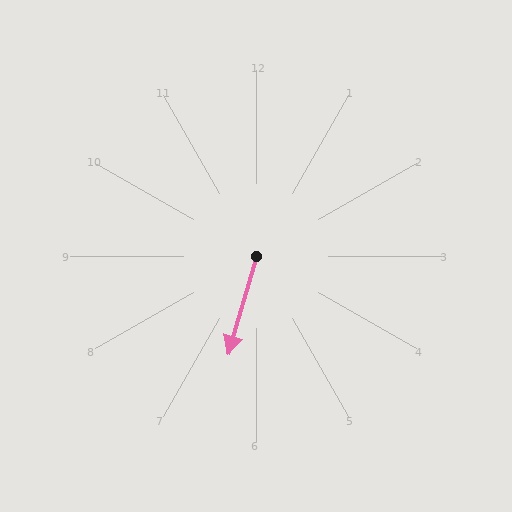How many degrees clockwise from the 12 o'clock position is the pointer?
Approximately 196 degrees.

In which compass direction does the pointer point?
South.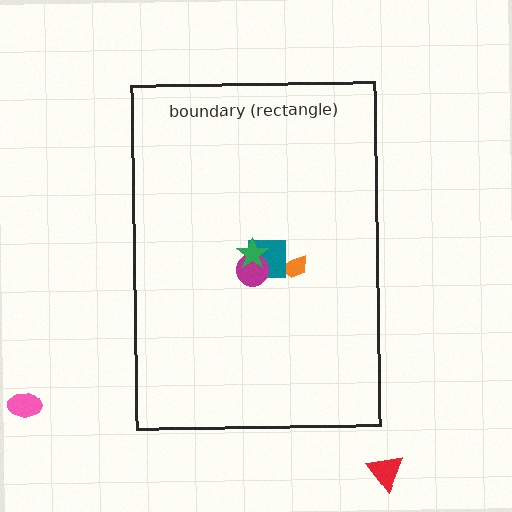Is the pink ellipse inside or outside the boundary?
Outside.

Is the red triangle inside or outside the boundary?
Outside.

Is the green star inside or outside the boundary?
Inside.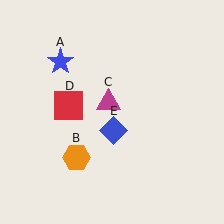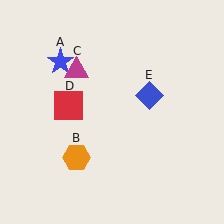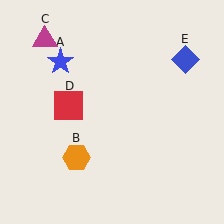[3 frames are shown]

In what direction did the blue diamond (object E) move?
The blue diamond (object E) moved up and to the right.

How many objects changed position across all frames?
2 objects changed position: magenta triangle (object C), blue diamond (object E).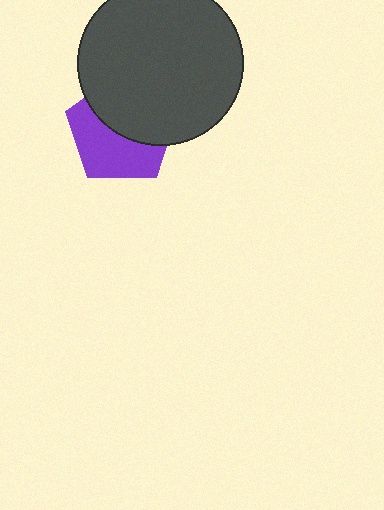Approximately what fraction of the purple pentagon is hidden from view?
Roughly 50% of the purple pentagon is hidden behind the dark gray circle.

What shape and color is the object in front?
The object in front is a dark gray circle.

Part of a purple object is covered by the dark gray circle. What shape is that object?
It is a pentagon.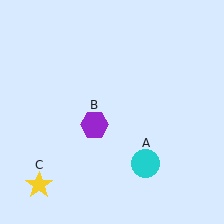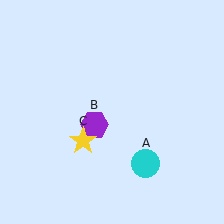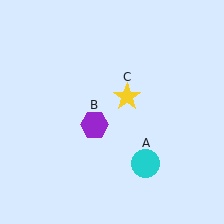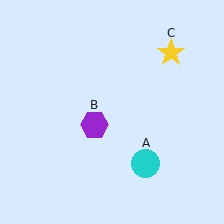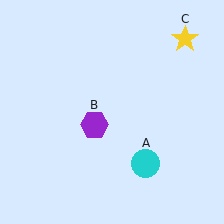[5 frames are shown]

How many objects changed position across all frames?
1 object changed position: yellow star (object C).